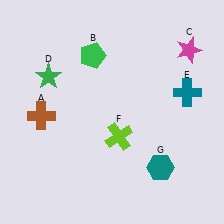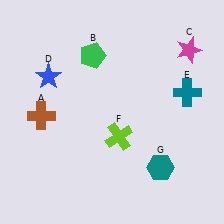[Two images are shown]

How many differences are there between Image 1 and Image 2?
There is 1 difference between the two images.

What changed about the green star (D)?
In Image 1, D is green. In Image 2, it changed to blue.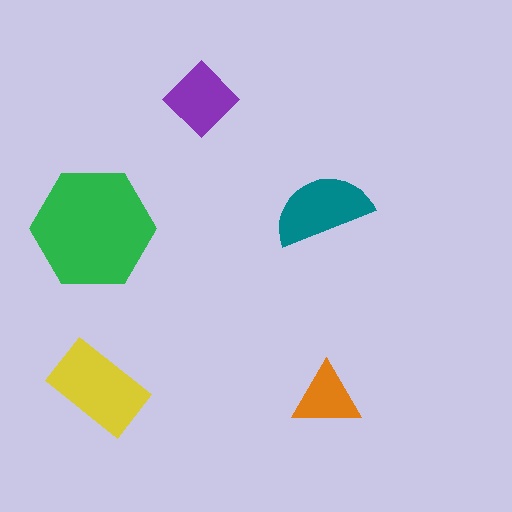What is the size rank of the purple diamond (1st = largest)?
4th.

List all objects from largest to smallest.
The green hexagon, the yellow rectangle, the teal semicircle, the purple diamond, the orange triangle.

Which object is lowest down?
The orange triangle is bottommost.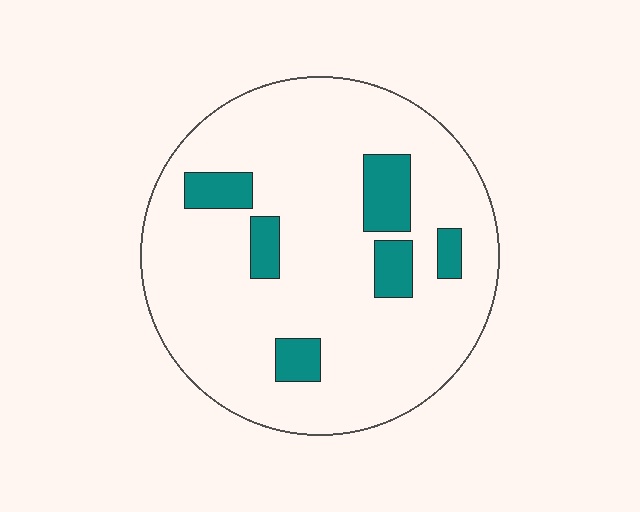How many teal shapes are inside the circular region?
6.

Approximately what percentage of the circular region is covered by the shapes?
Approximately 15%.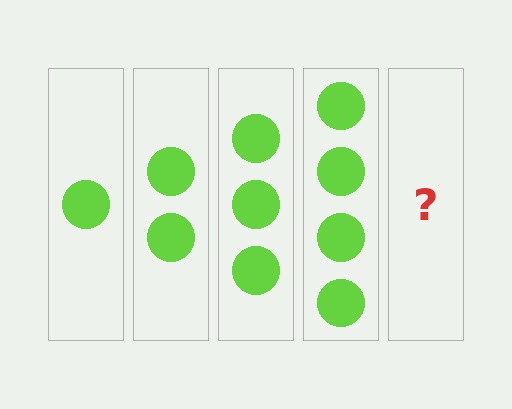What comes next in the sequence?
The next element should be 5 circles.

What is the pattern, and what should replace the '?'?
The pattern is that each step adds one more circle. The '?' should be 5 circles.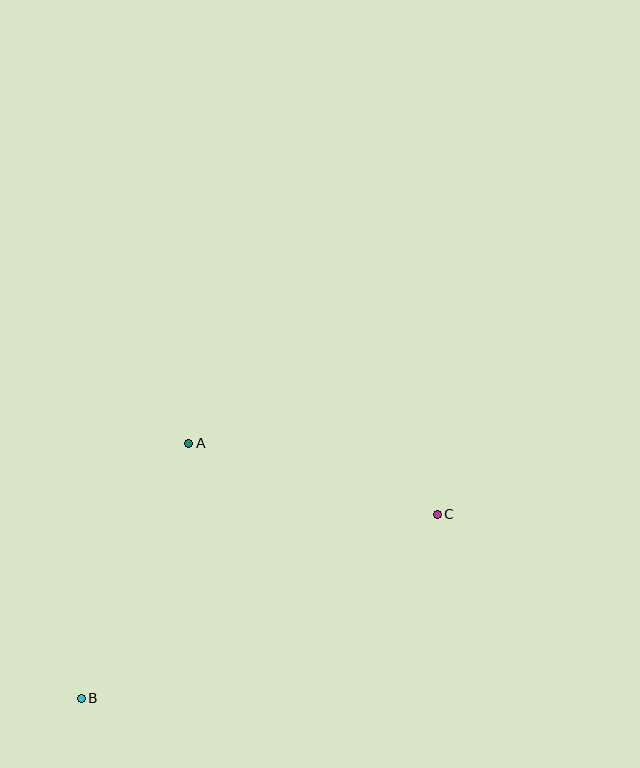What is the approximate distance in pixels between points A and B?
The distance between A and B is approximately 277 pixels.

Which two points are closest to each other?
Points A and C are closest to each other.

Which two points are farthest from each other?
Points B and C are farthest from each other.